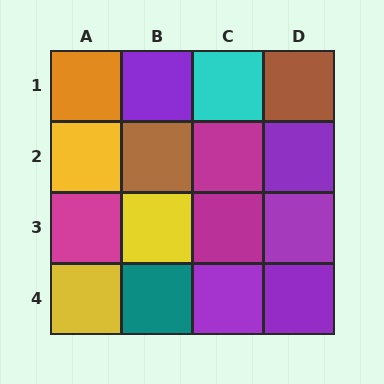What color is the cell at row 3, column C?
Magenta.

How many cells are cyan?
1 cell is cyan.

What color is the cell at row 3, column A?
Magenta.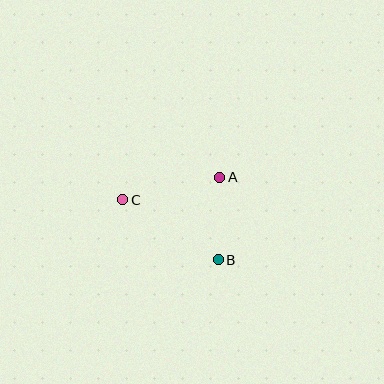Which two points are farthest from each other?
Points B and C are farthest from each other.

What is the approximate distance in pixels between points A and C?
The distance between A and C is approximately 99 pixels.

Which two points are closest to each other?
Points A and B are closest to each other.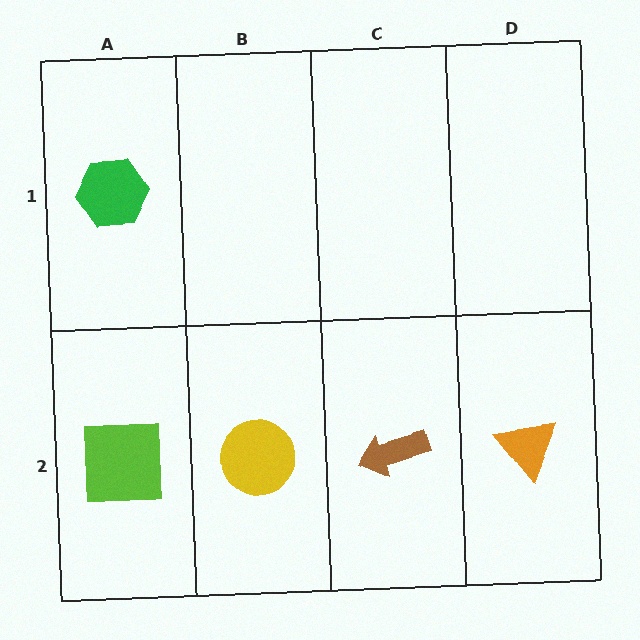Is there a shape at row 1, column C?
No, that cell is empty.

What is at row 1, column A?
A green hexagon.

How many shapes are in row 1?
1 shape.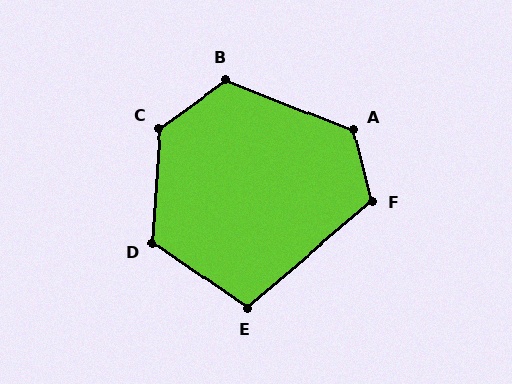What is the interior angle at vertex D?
Approximately 120 degrees (obtuse).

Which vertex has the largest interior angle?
C, at approximately 129 degrees.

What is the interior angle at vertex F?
Approximately 117 degrees (obtuse).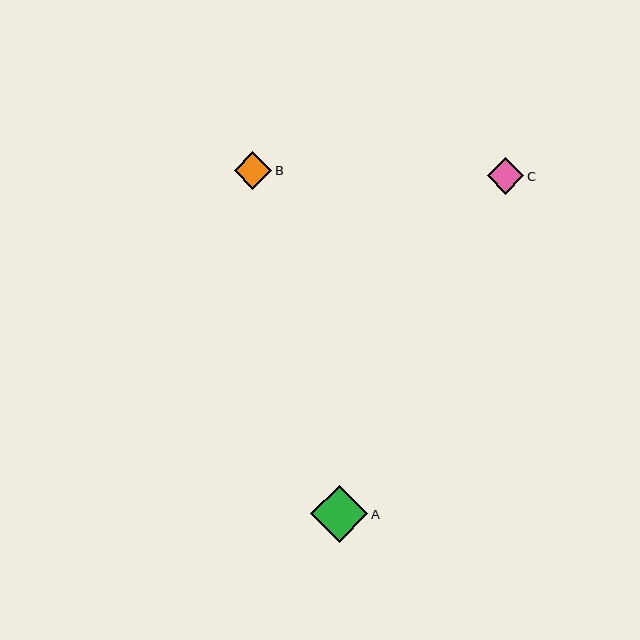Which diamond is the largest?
Diamond A is the largest with a size of approximately 57 pixels.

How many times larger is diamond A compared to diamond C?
Diamond A is approximately 1.6 times the size of diamond C.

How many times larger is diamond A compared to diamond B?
Diamond A is approximately 1.5 times the size of diamond B.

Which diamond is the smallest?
Diamond C is the smallest with a size of approximately 36 pixels.